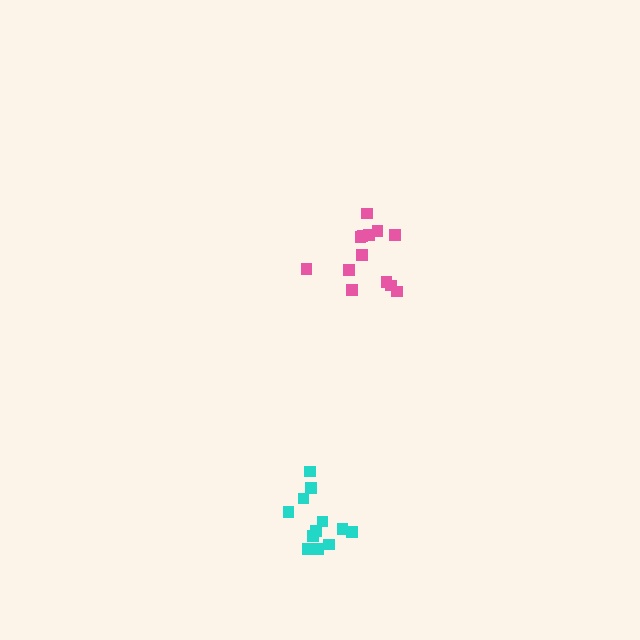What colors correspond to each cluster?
The clusters are colored: pink, cyan.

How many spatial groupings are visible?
There are 2 spatial groupings.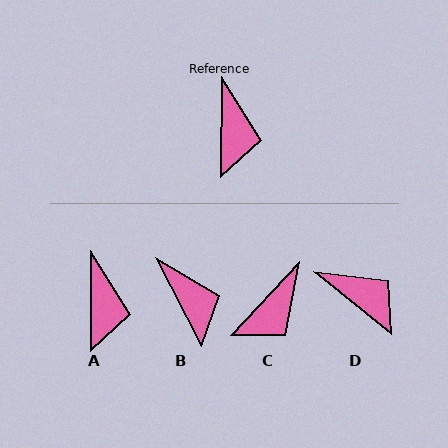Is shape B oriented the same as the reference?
No, it is off by about 27 degrees.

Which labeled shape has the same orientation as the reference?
A.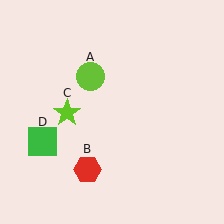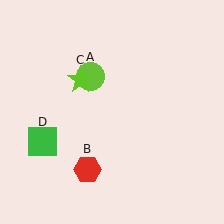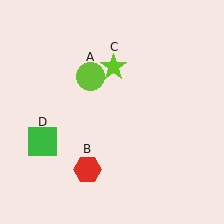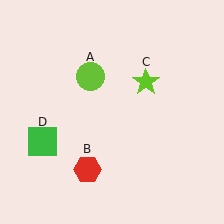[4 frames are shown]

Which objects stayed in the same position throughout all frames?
Lime circle (object A) and red hexagon (object B) and green square (object D) remained stationary.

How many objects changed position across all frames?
1 object changed position: lime star (object C).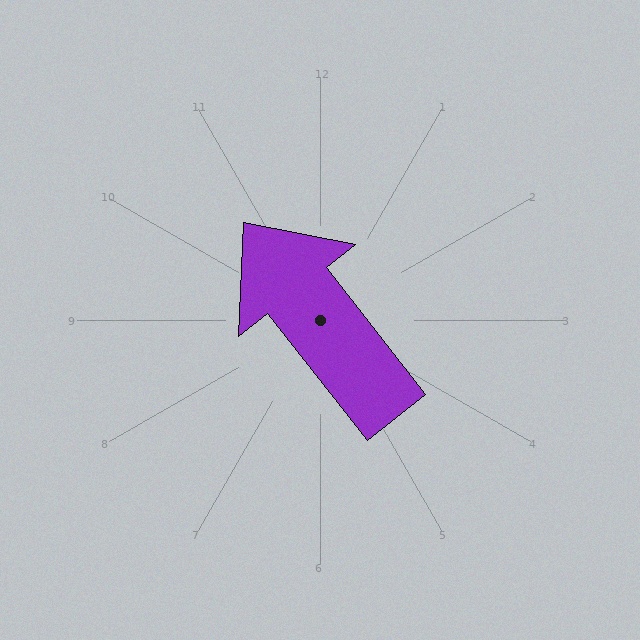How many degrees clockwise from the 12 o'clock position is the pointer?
Approximately 322 degrees.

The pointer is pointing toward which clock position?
Roughly 11 o'clock.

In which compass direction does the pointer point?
Northwest.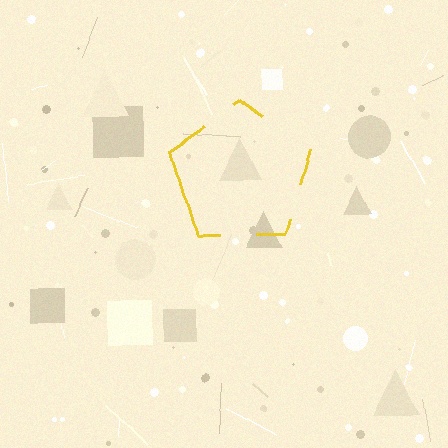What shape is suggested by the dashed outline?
The dashed outline suggests a pentagon.